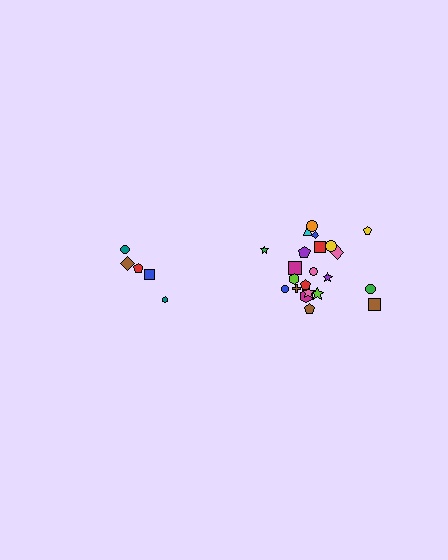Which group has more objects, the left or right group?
The right group.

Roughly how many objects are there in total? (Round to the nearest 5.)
Roughly 25 objects in total.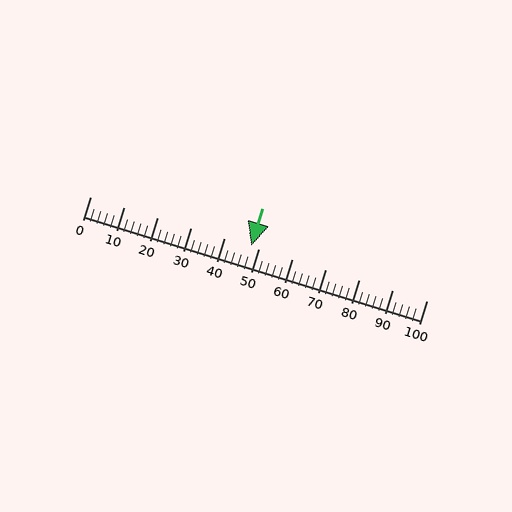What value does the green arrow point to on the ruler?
The green arrow points to approximately 48.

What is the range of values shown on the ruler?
The ruler shows values from 0 to 100.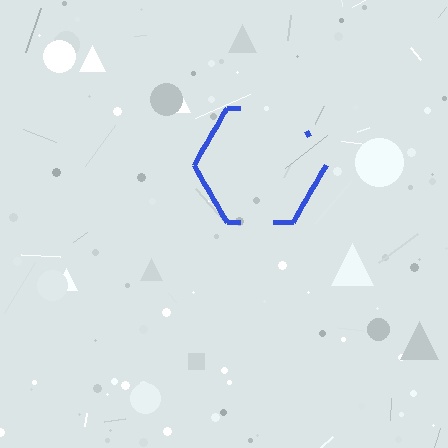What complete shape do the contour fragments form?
The contour fragments form a hexagon.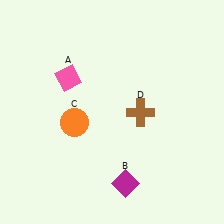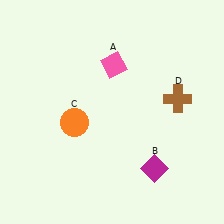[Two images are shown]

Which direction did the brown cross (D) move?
The brown cross (D) moved right.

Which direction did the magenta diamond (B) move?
The magenta diamond (B) moved right.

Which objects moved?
The objects that moved are: the pink diamond (A), the magenta diamond (B), the brown cross (D).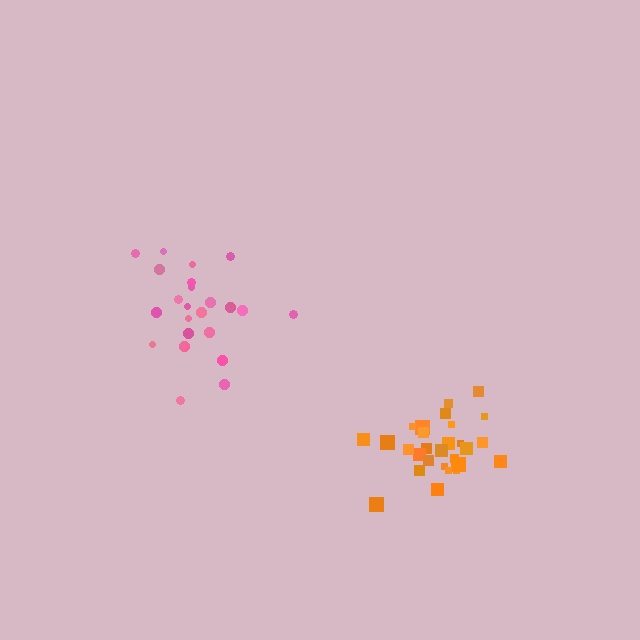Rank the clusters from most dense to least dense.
orange, pink.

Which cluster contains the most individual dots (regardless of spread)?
Orange (28).